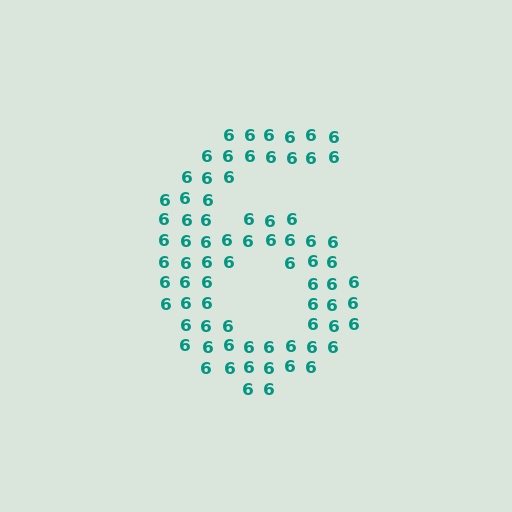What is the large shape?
The large shape is the digit 6.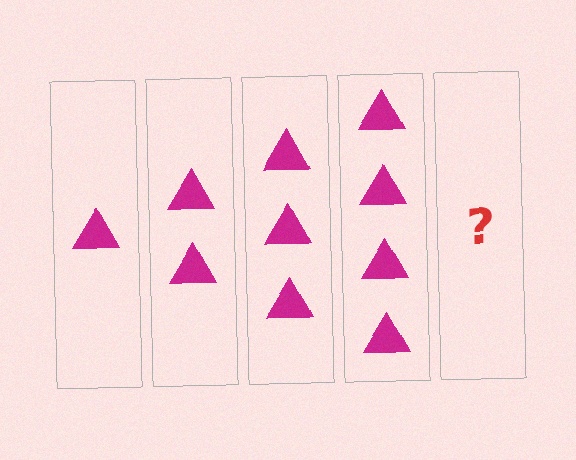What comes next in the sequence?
The next element should be 5 triangles.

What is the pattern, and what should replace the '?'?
The pattern is that each step adds one more triangle. The '?' should be 5 triangles.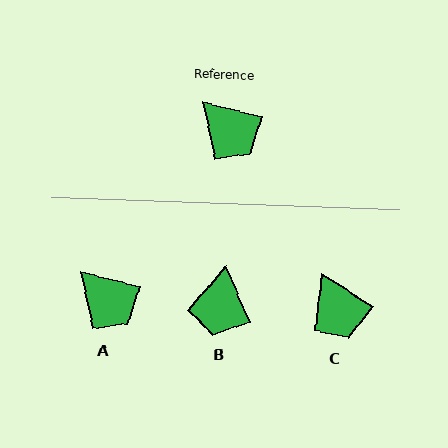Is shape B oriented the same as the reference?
No, it is off by about 53 degrees.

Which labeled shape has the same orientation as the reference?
A.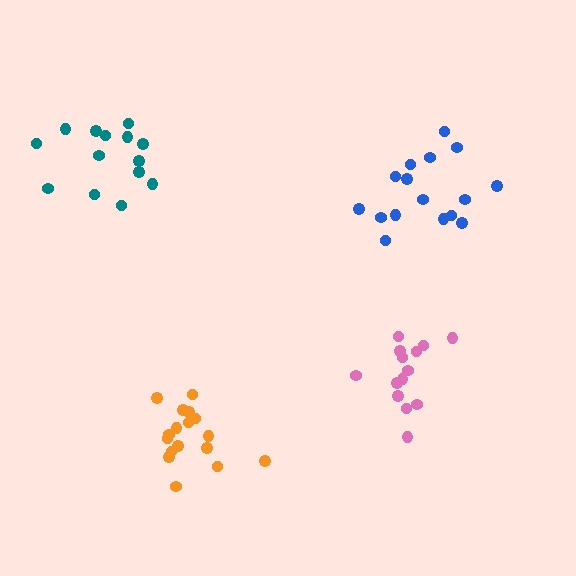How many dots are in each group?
Group 1: 16 dots, Group 2: 17 dots, Group 3: 14 dots, Group 4: 14 dots (61 total).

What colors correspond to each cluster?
The clusters are colored: blue, orange, pink, teal.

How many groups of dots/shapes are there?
There are 4 groups.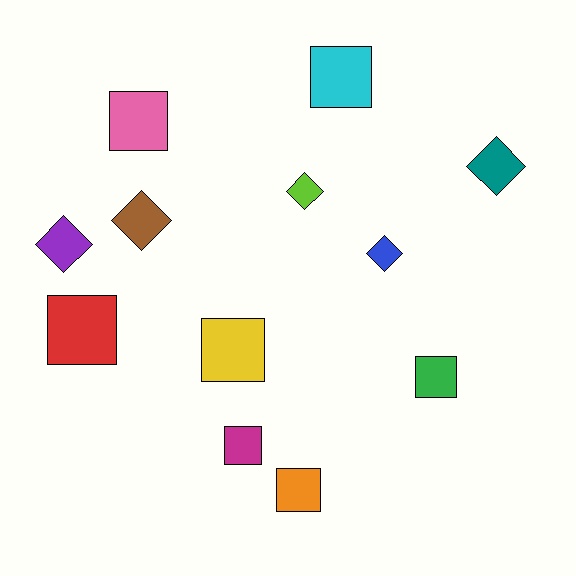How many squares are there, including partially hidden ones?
There are 7 squares.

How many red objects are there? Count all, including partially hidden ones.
There is 1 red object.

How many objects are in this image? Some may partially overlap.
There are 12 objects.